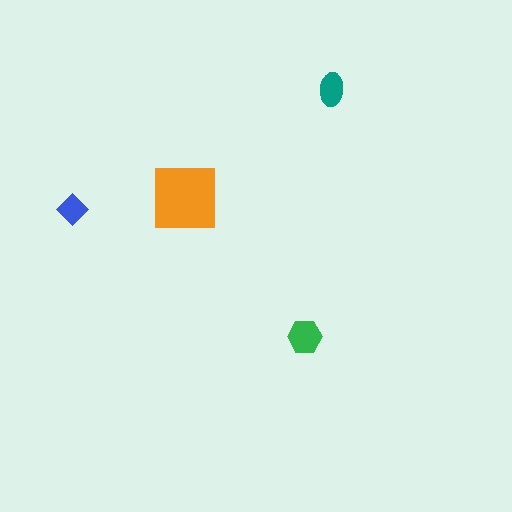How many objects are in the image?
There are 4 objects in the image.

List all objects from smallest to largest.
The blue diamond, the teal ellipse, the green hexagon, the orange square.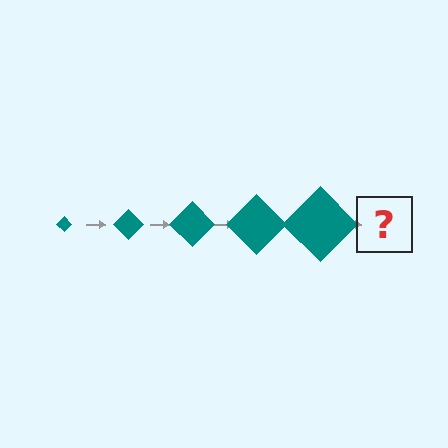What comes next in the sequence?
The next element should be a teal diamond, larger than the previous one.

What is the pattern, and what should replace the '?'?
The pattern is that the diamond gets progressively larger each step. The '?' should be a teal diamond, larger than the previous one.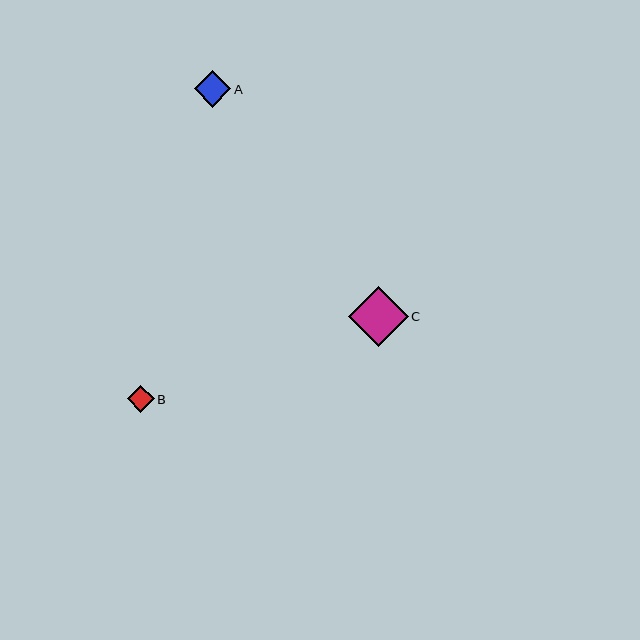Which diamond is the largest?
Diamond C is the largest with a size of approximately 60 pixels.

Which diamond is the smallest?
Diamond B is the smallest with a size of approximately 27 pixels.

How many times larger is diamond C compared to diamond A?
Diamond C is approximately 1.6 times the size of diamond A.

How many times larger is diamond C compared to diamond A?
Diamond C is approximately 1.6 times the size of diamond A.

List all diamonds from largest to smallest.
From largest to smallest: C, A, B.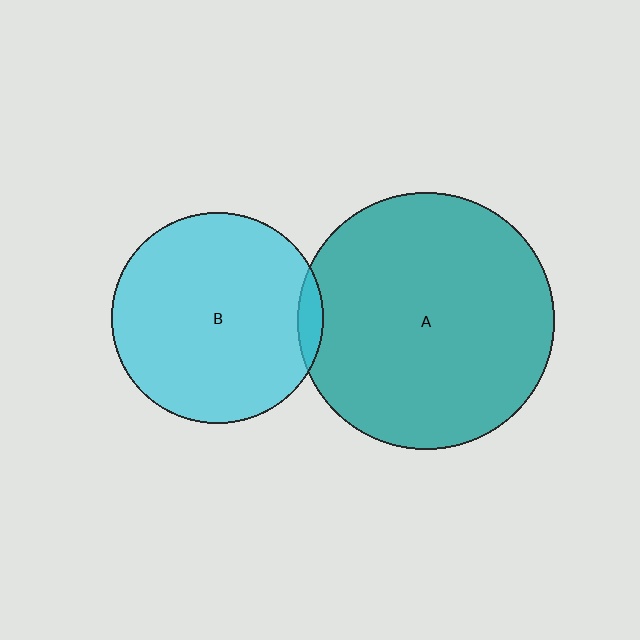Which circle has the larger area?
Circle A (teal).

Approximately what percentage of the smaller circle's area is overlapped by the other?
Approximately 5%.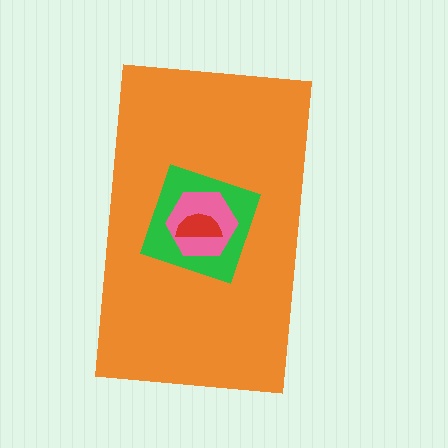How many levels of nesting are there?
4.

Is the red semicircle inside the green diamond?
Yes.